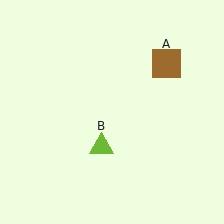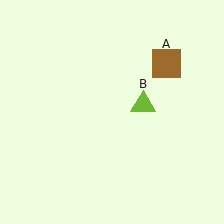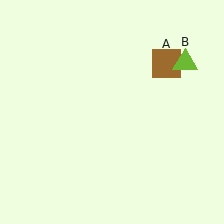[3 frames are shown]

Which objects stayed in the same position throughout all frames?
Brown square (object A) remained stationary.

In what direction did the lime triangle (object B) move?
The lime triangle (object B) moved up and to the right.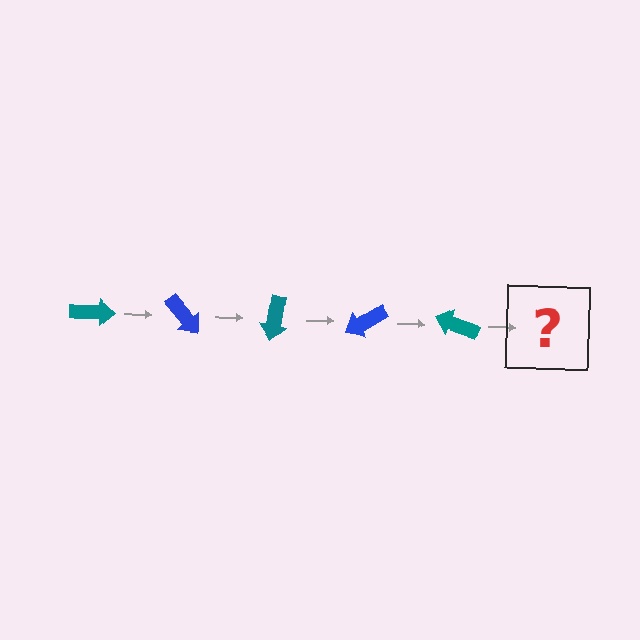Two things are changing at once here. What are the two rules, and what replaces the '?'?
The two rules are that it rotates 50 degrees each step and the color cycles through teal and blue. The '?' should be a blue arrow, rotated 250 degrees from the start.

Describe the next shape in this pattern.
It should be a blue arrow, rotated 250 degrees from the start.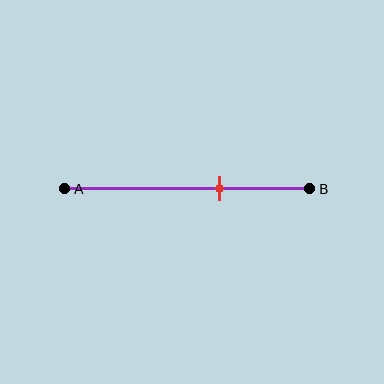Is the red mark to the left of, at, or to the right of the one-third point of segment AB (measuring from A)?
The red mark is to the right of the one-third point of segment AB.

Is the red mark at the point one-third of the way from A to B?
No, the mark is at about 65% from A, not at the 33% one-third point.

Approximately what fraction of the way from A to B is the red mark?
The red mark is approximately 65% of the way from A to B.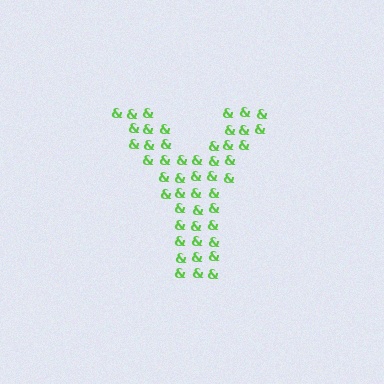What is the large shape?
The large shape is the letter Y.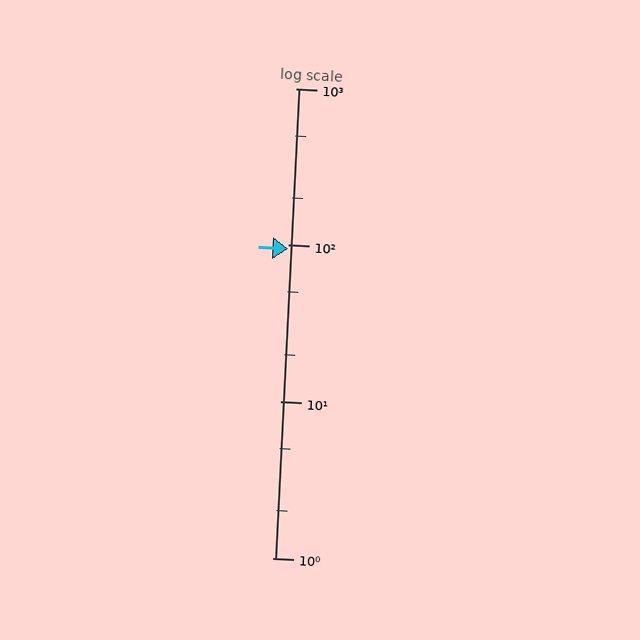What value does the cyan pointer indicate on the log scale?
The pointer indicates approximately 95.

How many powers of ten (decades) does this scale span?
The scale spans 3 decades, from 1 to 1000.